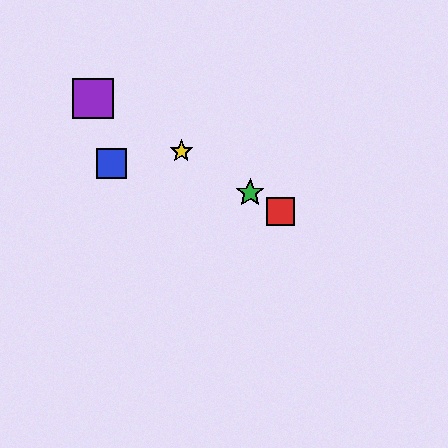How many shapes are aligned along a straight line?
4 shapes (the red square, the green star, the yellow star, the purple square) are aligned along a straight line.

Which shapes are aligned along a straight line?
The red square, the green star, the yellow star, the purple square are aligned along a straight line.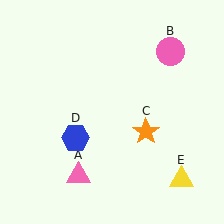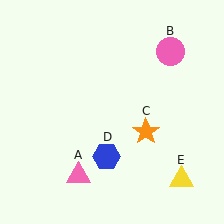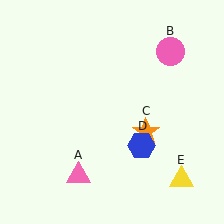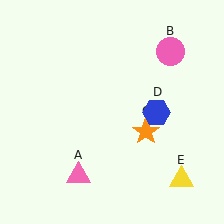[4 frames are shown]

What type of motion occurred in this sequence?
The blue hexagon (object D) rotated counterclockwise around the center of the scene.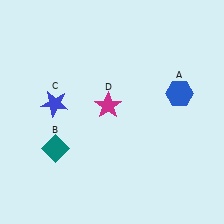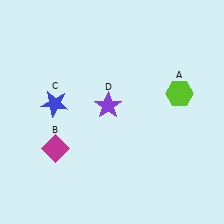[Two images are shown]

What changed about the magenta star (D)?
In Image 1, D is magenta. In Image 2, it changed to purple.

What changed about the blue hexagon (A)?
In Image 1, A is blue. In Image 2, it changed to lime.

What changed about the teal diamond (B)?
In Image 1, B is teal. In Image 2, it changed to magenta.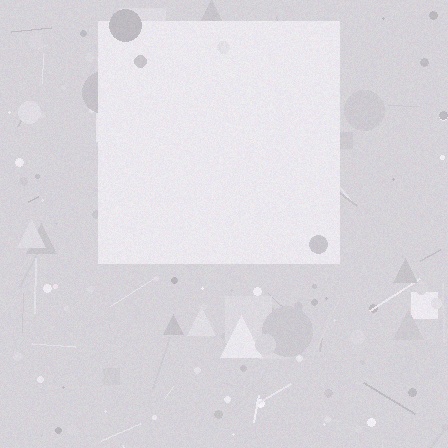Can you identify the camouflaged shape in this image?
The camouflaged shape is a square.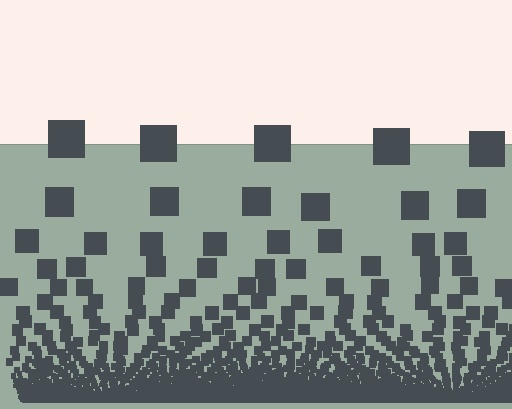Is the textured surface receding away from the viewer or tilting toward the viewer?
The surface appears to tilt toward the viewer. Texture elements get larger and sparser toward the top.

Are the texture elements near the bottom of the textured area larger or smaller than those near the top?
Smaller. The gradient is inverted — elements near the bottom are smaller and denser.